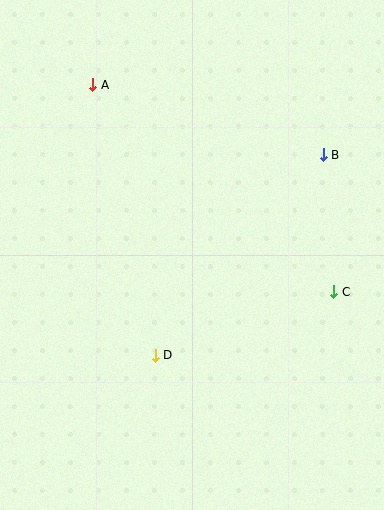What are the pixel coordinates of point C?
Point C is at (334, 292).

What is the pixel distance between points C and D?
The distance between C and D is 189 pixels.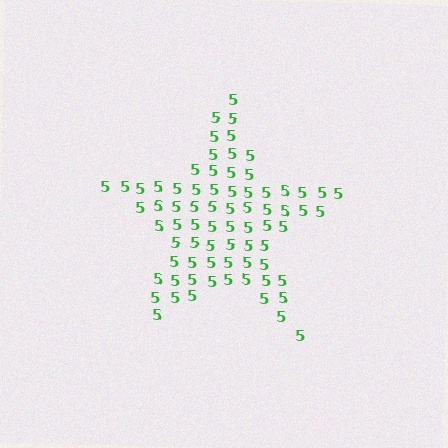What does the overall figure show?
The overall figure shows a star.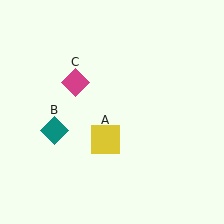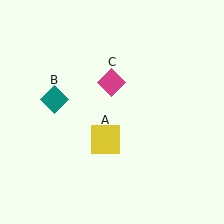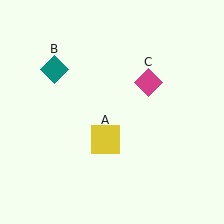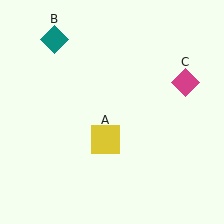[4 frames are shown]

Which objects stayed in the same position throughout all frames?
Yellow square (object A) remained stationary.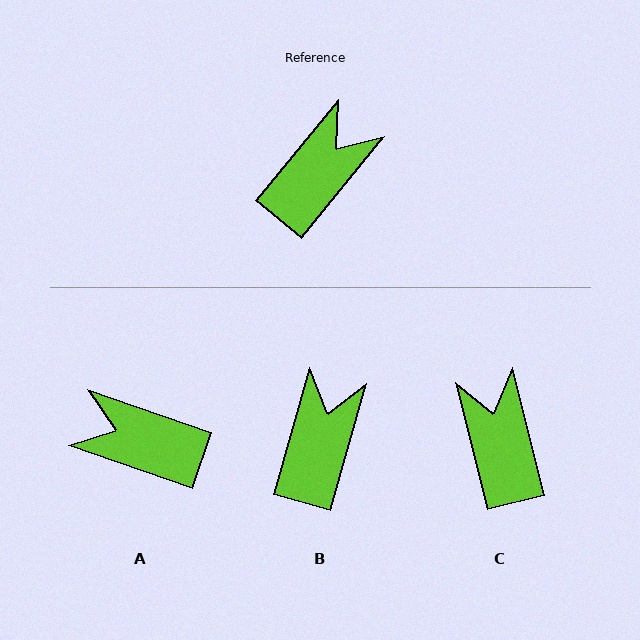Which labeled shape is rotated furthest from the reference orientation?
A, about 110 degrees away.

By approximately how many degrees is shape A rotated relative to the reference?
Approximately 110 degrees counter-clockwise.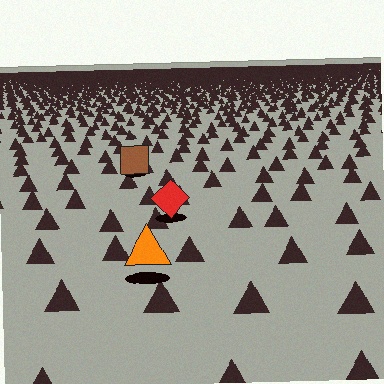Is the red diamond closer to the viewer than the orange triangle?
No. The orange triangle is closer — you can tell from the texture gradient: the ground texture is coarser near it.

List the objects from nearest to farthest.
From nearest to farthest: the orange triangle, the red diamond, the brown square.